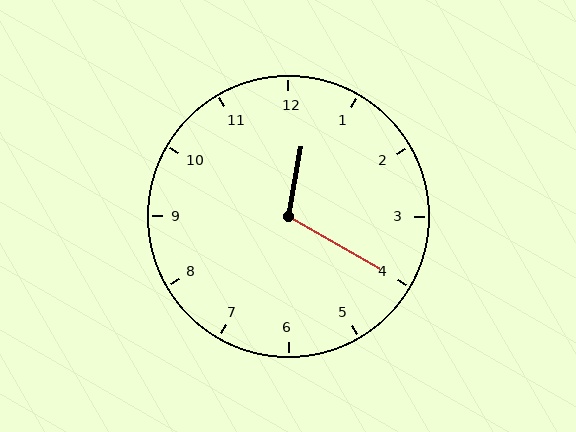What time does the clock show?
12:20.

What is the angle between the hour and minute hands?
Approximately 110 degrees.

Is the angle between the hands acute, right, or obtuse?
It is obtuse.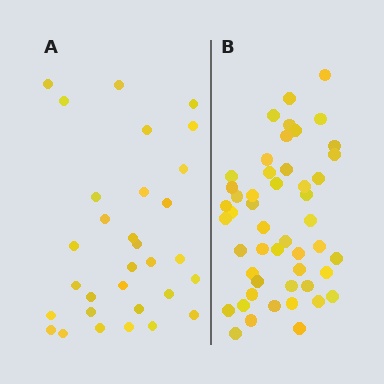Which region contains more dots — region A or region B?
Region B (the right region) has more dots.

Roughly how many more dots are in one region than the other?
Region B has approximately 20 more dots than region A.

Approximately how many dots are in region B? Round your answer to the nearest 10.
About 50 dots. (The exact count is 49, which rounds to 50.)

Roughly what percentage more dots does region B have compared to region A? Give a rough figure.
About 60% more.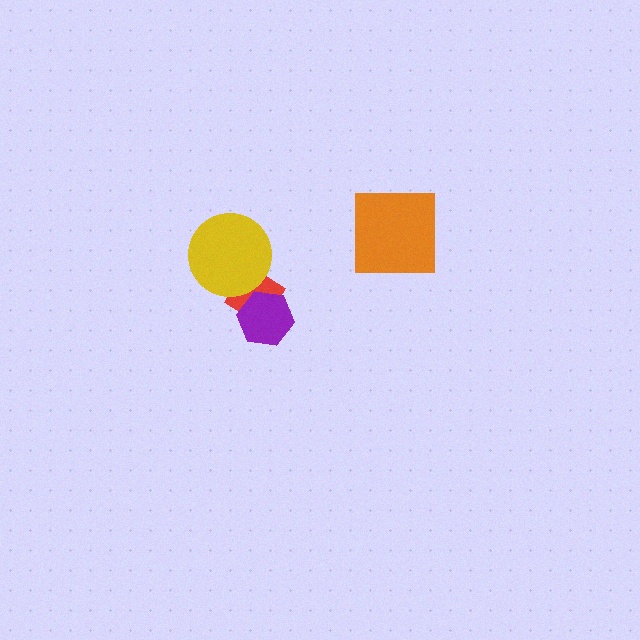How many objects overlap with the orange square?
0 objects overlap with the orange square.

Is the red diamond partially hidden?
Yes, it is partially covered by another shape.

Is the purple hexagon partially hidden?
No, no other shape covers it.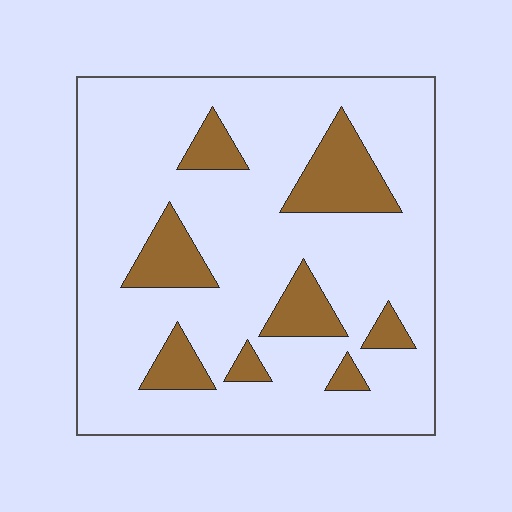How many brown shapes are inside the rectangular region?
8.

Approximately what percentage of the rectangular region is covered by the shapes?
Approximately 20%.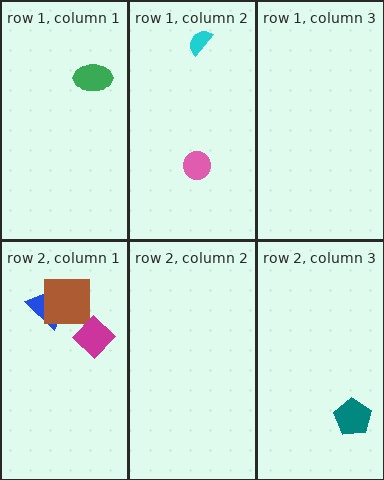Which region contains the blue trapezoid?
The row 2, column 1 region.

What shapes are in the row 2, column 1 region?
The blue trapezoid, the brown square, the magenta diamond.